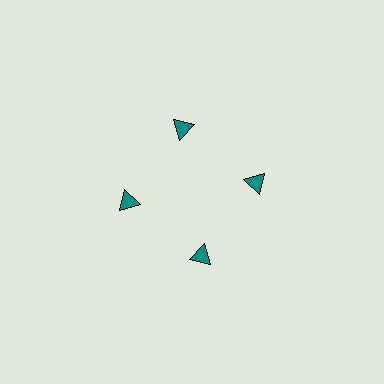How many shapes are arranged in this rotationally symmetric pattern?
There are 4 shapes, arranged in 4 groups of 1.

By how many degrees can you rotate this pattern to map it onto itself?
The pattern maps onto itself every 90 degrees of rotation.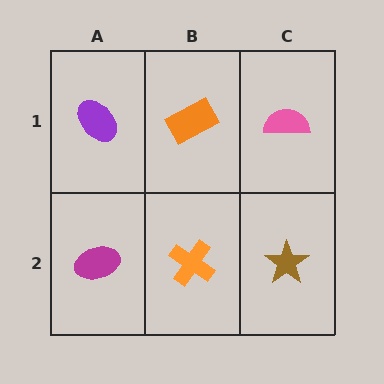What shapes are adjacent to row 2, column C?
A pink semicircle (row 1, column C), an orange cross (row 2, column B).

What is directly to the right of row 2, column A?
An orange cross.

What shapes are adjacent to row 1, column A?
A magenta ellipse (row 2, column A), an orange rectangle (row 1, column B).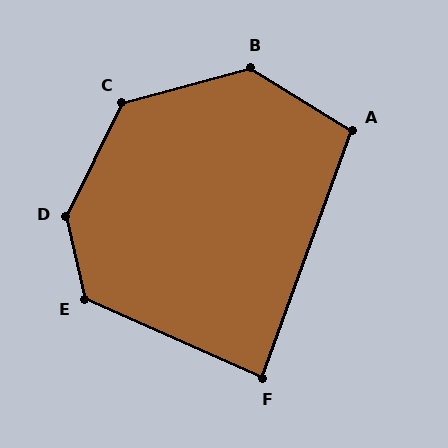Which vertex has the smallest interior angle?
F, at approximately 86 degrees.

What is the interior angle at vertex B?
Approximately 133 degrees (obtuse).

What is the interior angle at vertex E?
Approximately 127 degrees (obtuse).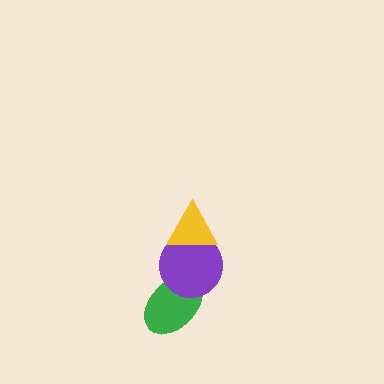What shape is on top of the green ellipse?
The purple circle is on top of the green ellipse.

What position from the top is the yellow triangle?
The yellow triangle is 1st from the top.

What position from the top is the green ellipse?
The green ellipse is 3rd from the top.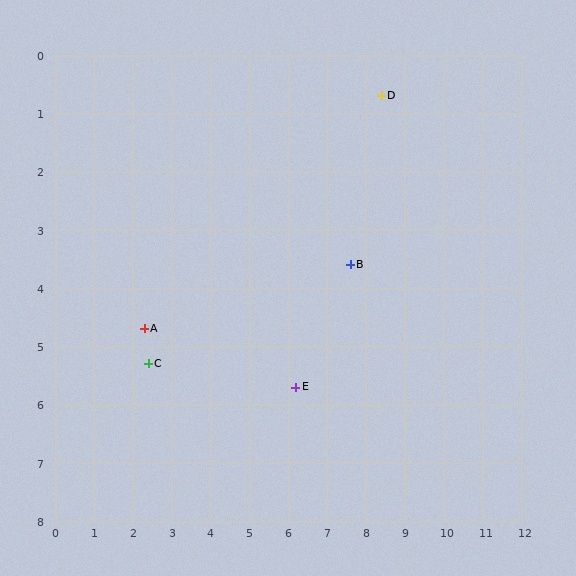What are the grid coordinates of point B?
Point B is at approximately (7.6, 3.6).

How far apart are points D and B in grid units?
Points D and B are about 3.0 grid units apart.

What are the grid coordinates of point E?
Point E is at approximately (6.2, 5.7).